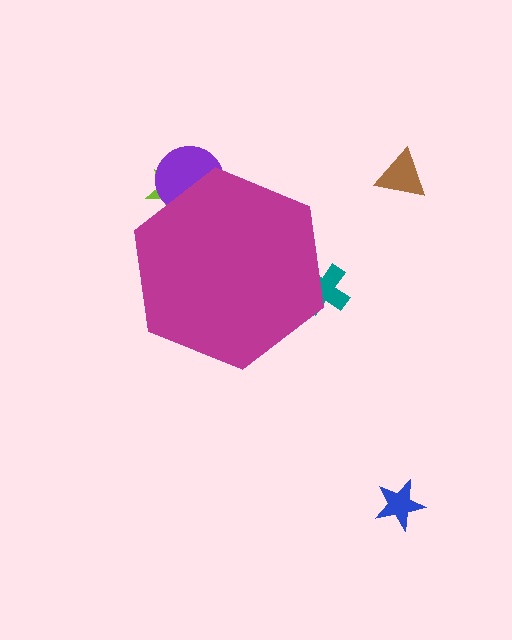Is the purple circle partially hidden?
Yes, the purple circle is partially hidden behind the magenta hexagon.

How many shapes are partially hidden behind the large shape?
3 shapes are partially hidden.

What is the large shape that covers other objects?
A magenta hexagon.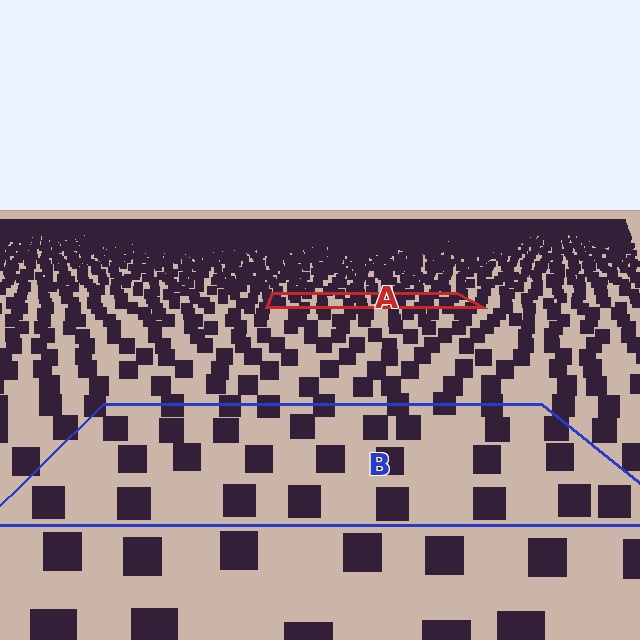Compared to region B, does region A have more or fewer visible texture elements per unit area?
Region A has more texture elements per unit area — they are packed more densely because it is farther away.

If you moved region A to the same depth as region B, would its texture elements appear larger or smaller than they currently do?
They would appear larger. At a closer depth, the same texture elements are projected at a bigger on-screen size.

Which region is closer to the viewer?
Region B is closer. The texture elements there are larger and more spread out.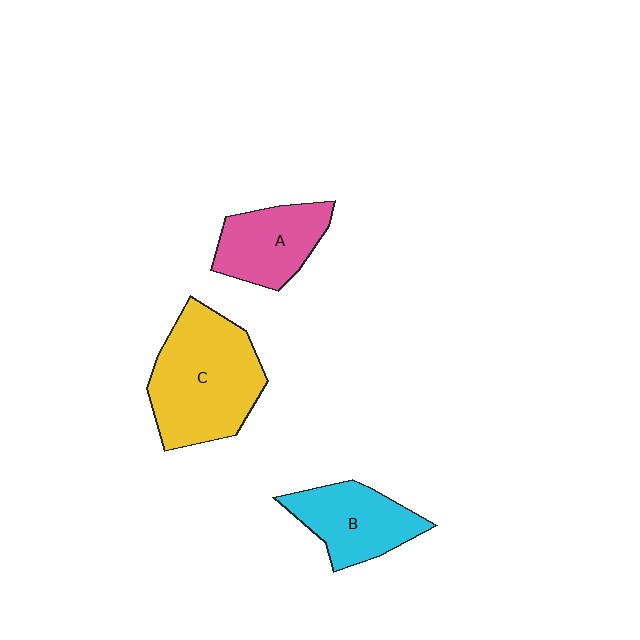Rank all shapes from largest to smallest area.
From largest to smallest: C (yellow), B (cyan), A (pink).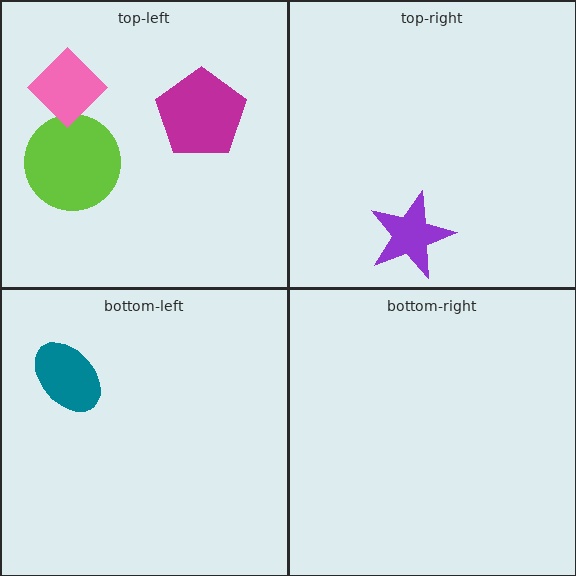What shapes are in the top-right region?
The purple star.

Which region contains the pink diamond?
The top-left region.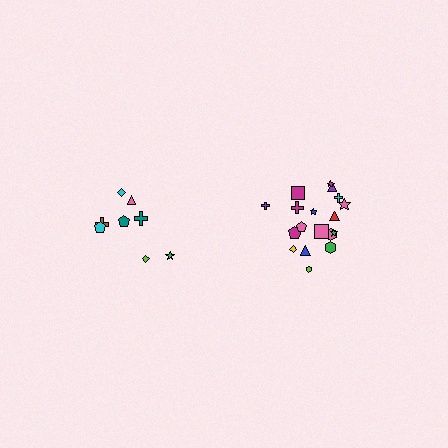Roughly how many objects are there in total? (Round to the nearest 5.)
Roughly 25 objects in total.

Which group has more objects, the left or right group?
The right group.